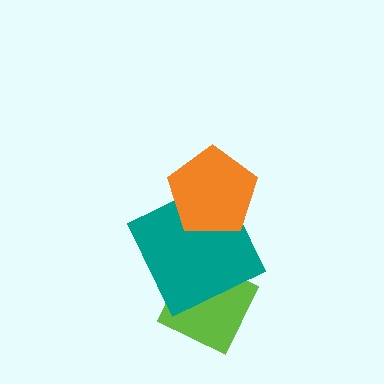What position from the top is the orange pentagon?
The orange pentagon is 1st from the top.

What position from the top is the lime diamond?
The lime diamond is 3rd from the top.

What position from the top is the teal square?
The teal square is 2nd from the top.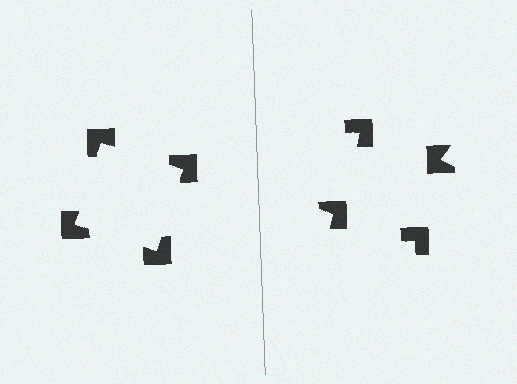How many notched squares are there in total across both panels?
8 — 4 on each side.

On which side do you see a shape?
An illusory square appears on the left side. On the right side the wedge cuts are rotated, so no coherent shape forms.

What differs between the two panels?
The notched squares are positioned identically on both sides; only the wedge orientations differ. On the left they align to a square; on the right they are misaligned.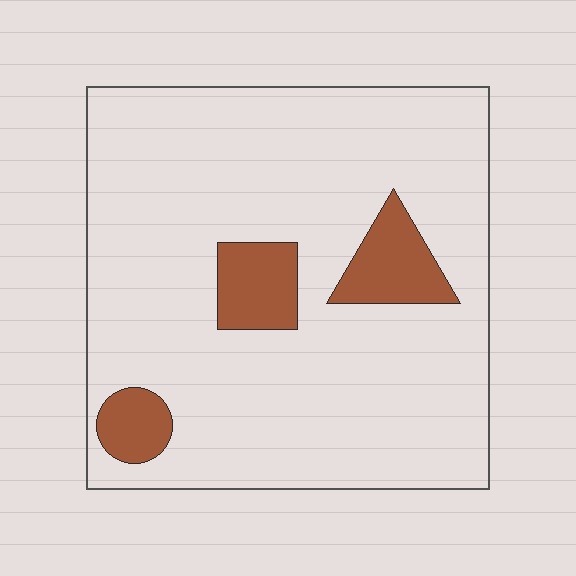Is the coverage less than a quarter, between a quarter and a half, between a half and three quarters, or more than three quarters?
Less than a quarter.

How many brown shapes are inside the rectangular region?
3.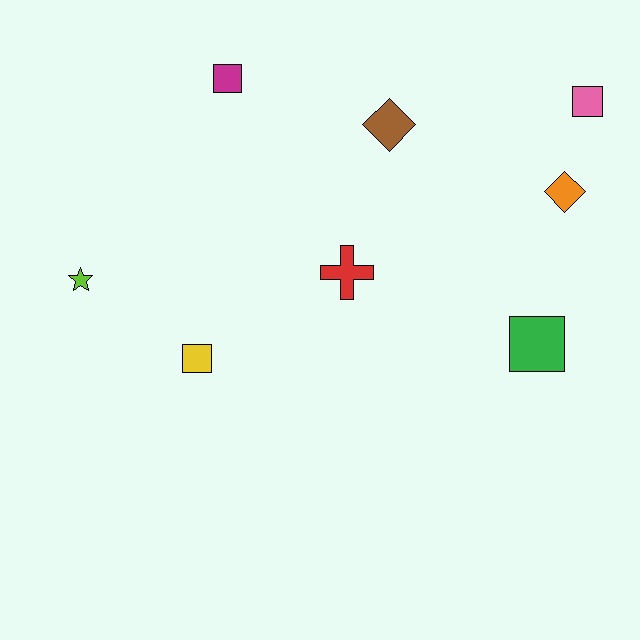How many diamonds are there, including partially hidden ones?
There are 2 diamonds.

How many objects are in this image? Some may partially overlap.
There are 8 objects.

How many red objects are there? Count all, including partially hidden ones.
There is 1 red object.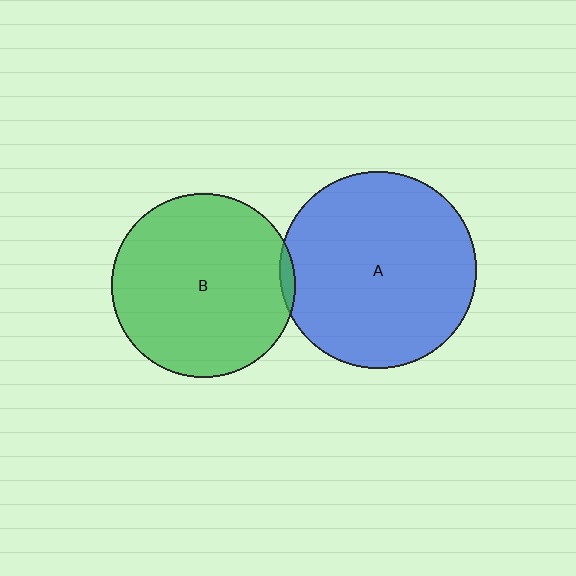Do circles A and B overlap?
Yes.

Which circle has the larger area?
Circle A (blue).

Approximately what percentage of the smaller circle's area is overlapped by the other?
Approximately 5%.